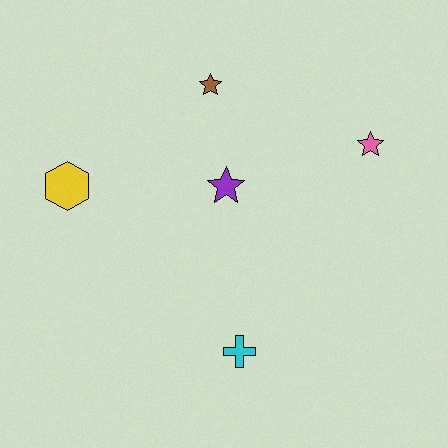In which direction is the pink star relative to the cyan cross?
The pink star is above the cyan cross.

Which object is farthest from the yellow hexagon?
The pink star is farthest from the yellow hexagon.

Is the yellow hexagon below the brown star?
Yes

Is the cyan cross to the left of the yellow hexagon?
No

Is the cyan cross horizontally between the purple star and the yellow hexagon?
No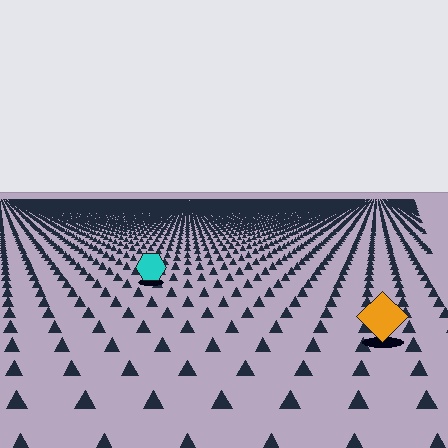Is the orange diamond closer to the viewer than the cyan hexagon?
Yes. The orange diamond is closer — you can tell from the texture gradient: the ground texture is coarser near it.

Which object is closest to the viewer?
The orange diamond is closest. The texture marks near it are larger and more spread out.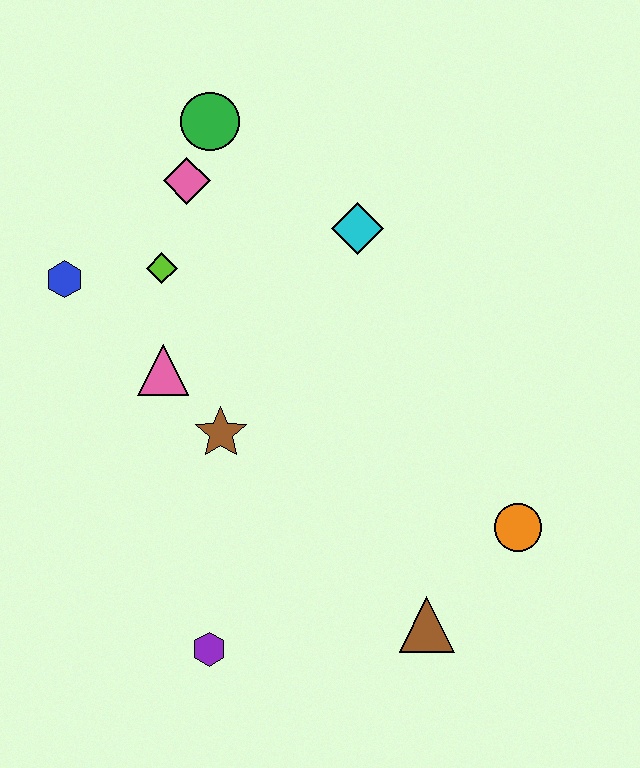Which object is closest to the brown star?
The pink triangle is closest to the brown star.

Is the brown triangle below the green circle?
Yes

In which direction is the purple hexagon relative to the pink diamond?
The purple hexagon is below the pink diamond.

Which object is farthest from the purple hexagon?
The green circle is farthest from the purple hexagon.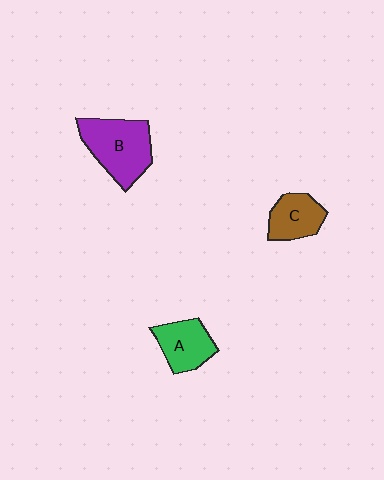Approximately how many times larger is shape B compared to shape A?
Approximately 1.5 times.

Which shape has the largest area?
Shape B (purple).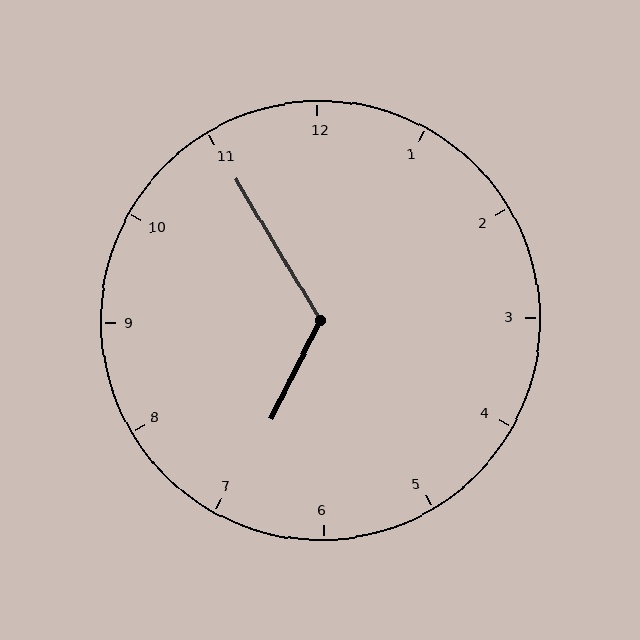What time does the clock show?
6:55.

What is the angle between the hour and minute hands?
Approximately 122 degrees.